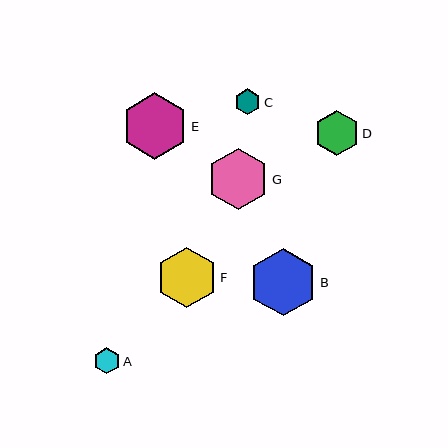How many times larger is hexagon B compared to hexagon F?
Hexagon B is approximately 1.1 times the size of hexagon F.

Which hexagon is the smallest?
Hexagon C is the smallest with a size of approximately 26 pixels.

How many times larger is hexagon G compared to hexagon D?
Hexagon G is approximately 1.4 times the size of hexagon D.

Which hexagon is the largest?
Hexagon B is the largest with a size of approximately 67 pixels.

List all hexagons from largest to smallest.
From largest to smallest: B, E, G, F, D, A, C.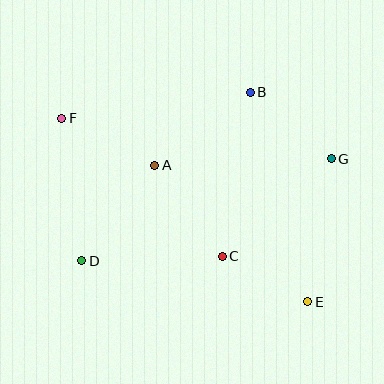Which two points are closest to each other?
Points C and E are closest to each other.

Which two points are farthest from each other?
Points E and F are farthest from each other.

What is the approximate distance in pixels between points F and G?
The distance between F and G is approximately 273 pixels.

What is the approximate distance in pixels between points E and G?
The distance between E and G is approximately 145 pixels.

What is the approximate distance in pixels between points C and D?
The distance between C and D is approximately 141 pixels.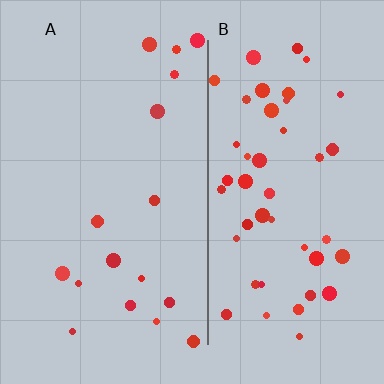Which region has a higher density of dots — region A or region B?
B (the right).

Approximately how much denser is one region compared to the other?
Approximately 2.8× — region B over region A.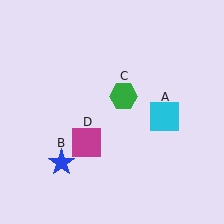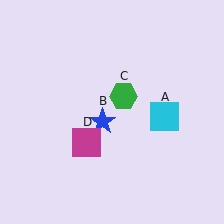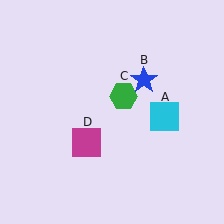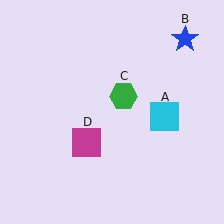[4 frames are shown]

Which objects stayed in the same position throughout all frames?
Cyan square (object A) and green hexagon (object C) and magenta square (object D) remained stationary.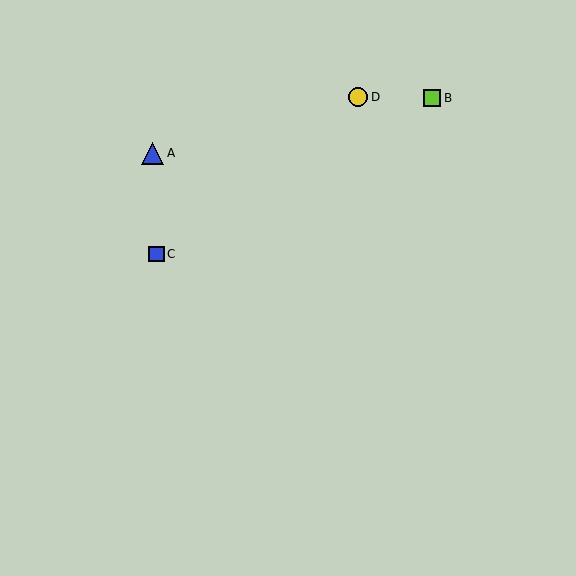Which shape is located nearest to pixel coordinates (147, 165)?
The blue triangle (labeled A) at (153, 153) is nearest to that location.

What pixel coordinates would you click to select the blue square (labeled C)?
Click at (157, 254) to select the blue square C.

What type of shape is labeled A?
Shape A is a blue triangle.